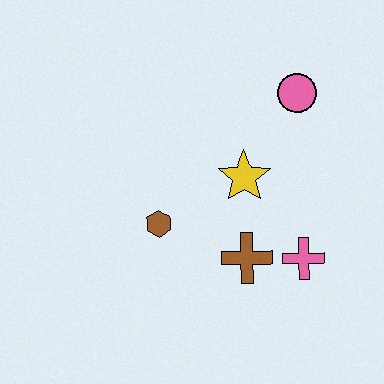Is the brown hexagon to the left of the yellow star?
Yes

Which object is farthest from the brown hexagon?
The pink circle is farthest from the brown hexagon.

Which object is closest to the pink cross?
The brown cross is closest to the pink cross.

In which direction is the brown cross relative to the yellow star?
The brown cross is below the yellow star.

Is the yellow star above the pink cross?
Yes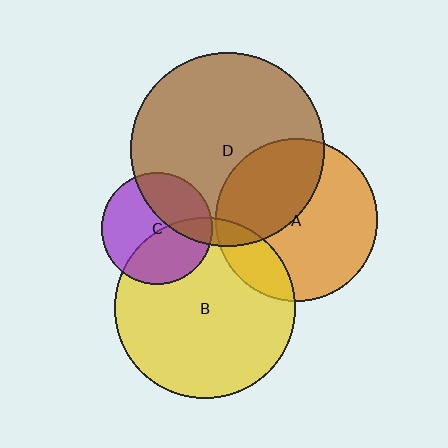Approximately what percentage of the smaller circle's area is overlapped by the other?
Approximately 5%.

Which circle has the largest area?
Circle D (brown).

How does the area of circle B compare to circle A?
Approximately 1.2 times.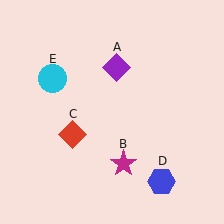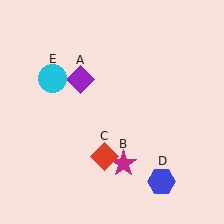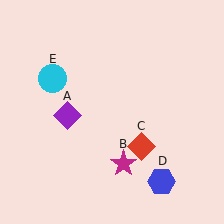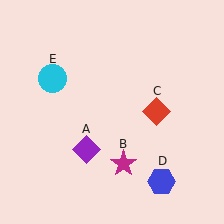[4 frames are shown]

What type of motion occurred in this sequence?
The purple diamond (object A), red diamond (object C) rotated counterclockwise around the center of the scene.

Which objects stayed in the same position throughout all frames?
Magenta star (object B) and blue hexagon (object D) and cyan circle (object E) remained stationary.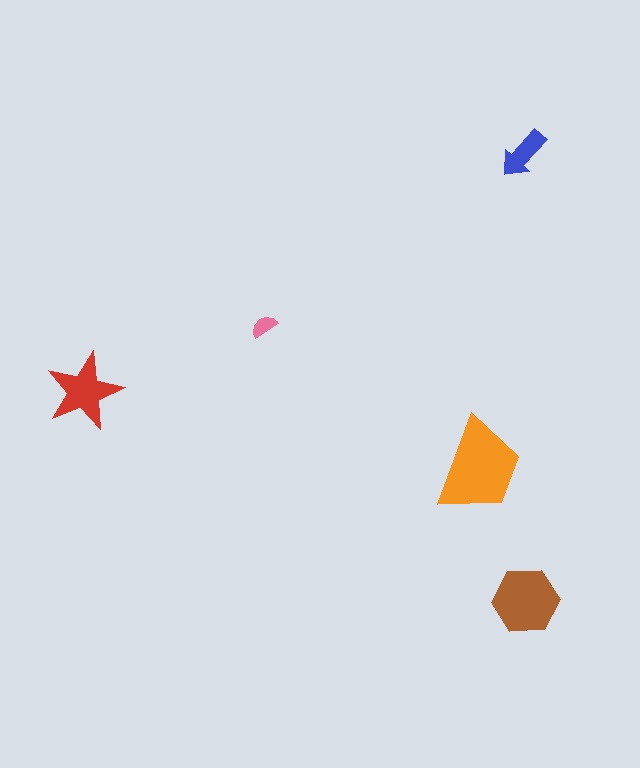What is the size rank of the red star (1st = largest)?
3rd.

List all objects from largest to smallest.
The orange trapezoid, the brown hexagon, the red star, the blue arrow, the pink semicircle.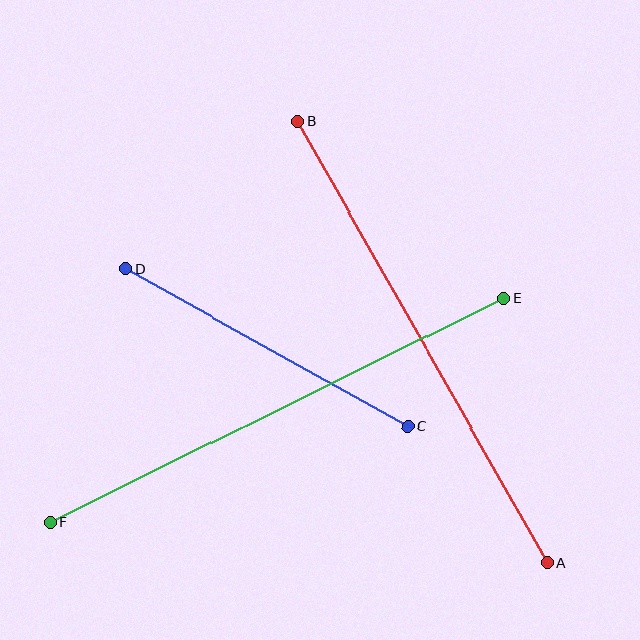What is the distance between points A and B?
The distance is approximately 508 pixels.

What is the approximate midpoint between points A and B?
The midpoint is at approximately (422, 342) pixels.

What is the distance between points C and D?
The distance is approximately 323 pixels.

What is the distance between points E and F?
The distance is approximately 506 pixels.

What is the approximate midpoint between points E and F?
The midpoint is at approximately (277, 410) pixels.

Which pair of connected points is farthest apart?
Points A and B are farthest apart.